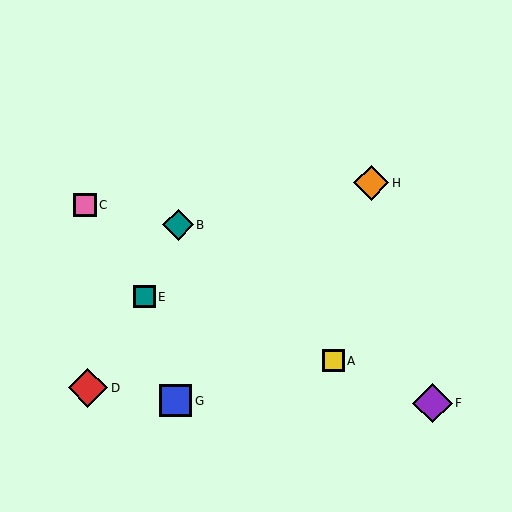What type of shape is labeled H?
Shape H is an orange diamond.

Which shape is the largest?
The red diamond (labeled D) is the largest.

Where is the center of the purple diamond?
The center of the purple diamond is at (432, 403).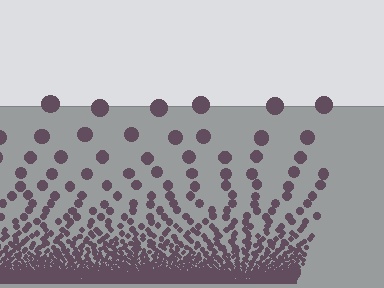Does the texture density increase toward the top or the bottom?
Density increases toward the bottom.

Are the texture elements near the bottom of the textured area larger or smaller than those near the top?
Smaller. The gradient is inverted — elements near the bottom are smaller and denser.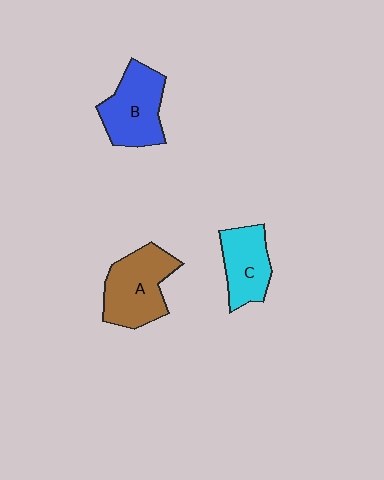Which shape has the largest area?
Shape A (brown).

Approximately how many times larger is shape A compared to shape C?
Approximately 1.3 times.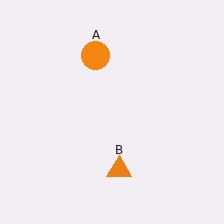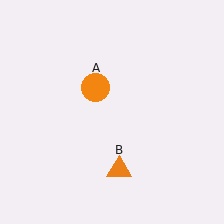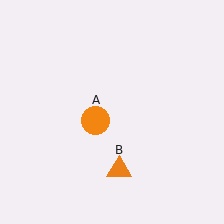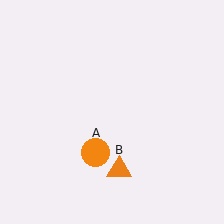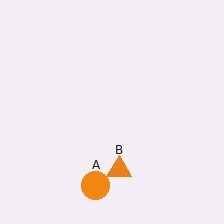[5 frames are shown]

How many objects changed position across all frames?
1 object changed position: orange circle (object A).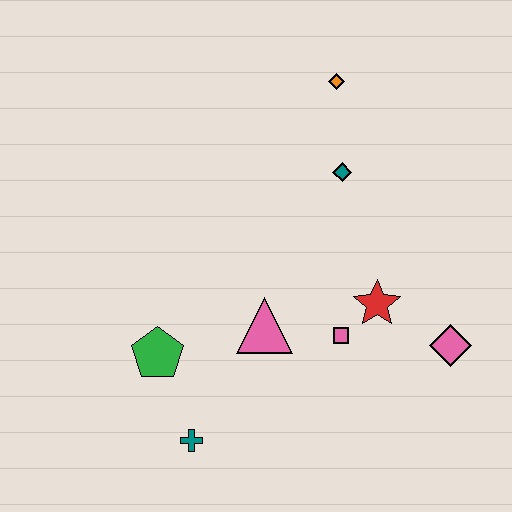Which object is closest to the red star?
The pink square is closest to the red star.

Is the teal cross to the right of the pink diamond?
No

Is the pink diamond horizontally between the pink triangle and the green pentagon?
No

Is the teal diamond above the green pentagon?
Yes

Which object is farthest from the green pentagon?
The orange diamond is farthest from the green pentagon.